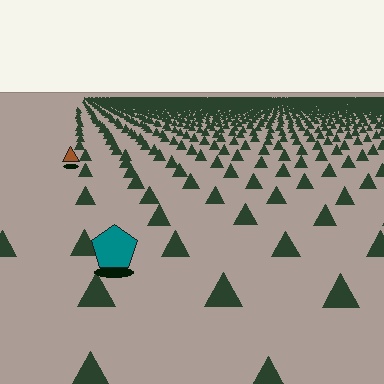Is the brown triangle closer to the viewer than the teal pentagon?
No. The teal pentagon is closer — you can tell from the texture gradient: the ground texture is coarser near it.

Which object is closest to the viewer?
The teal pentagon is closest. The texture marks near it are larger and more spread out.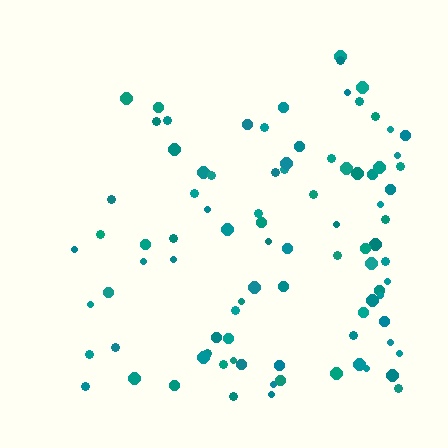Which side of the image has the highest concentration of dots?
The right.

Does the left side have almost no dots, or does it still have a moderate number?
Still a moderate number, just noticeably fewer than the right.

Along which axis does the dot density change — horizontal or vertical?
Horizontal.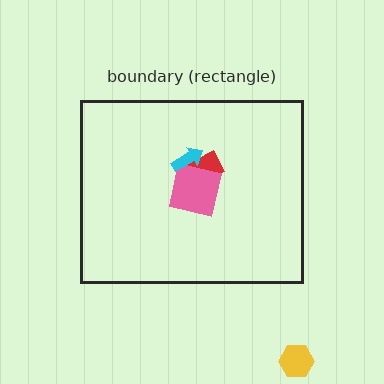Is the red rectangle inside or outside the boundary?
Inside.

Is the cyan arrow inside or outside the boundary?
Inside.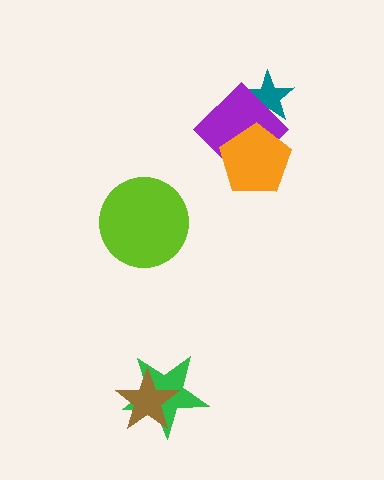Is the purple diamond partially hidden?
Yes, it is partially covered by another shape.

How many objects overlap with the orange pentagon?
1 object overlaps with the orange pentagon.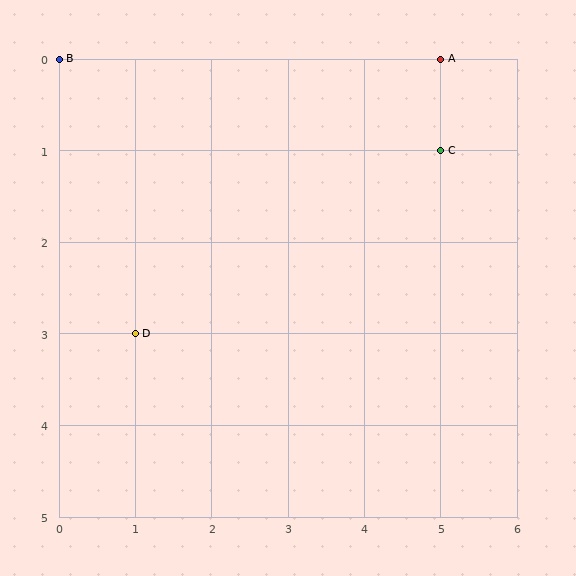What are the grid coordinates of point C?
Point C is at grid coordinates (5, 1).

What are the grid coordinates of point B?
Point B is at grid coordinates (0, 0).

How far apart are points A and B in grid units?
Points A and B are 5 columns apart.